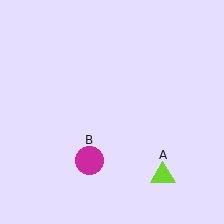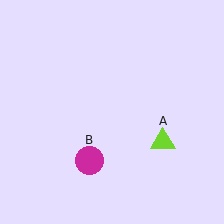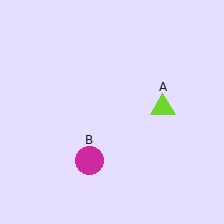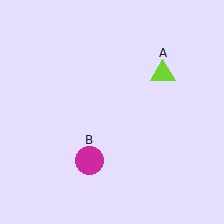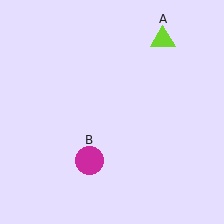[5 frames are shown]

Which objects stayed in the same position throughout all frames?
Magenta circle (object B) remained stationary.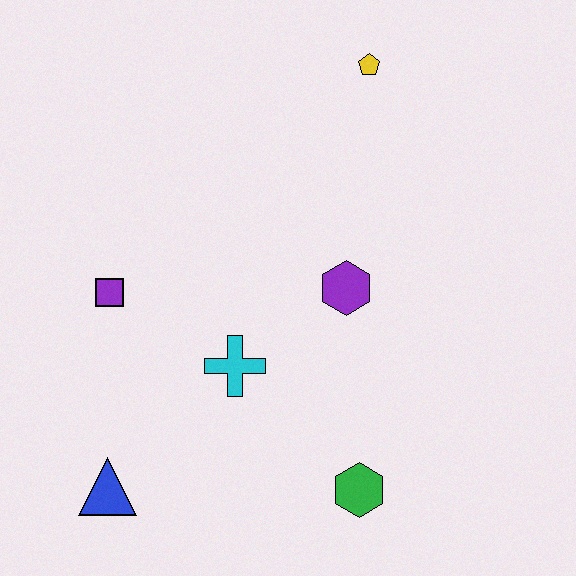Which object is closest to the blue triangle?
The cyan cross is closest to the blue triangle.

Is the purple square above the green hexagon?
Yes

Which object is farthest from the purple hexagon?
The blue triangle is farthest from the purple hexagon.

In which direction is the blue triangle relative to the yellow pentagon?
The blue triangle is below the yellow pentagon.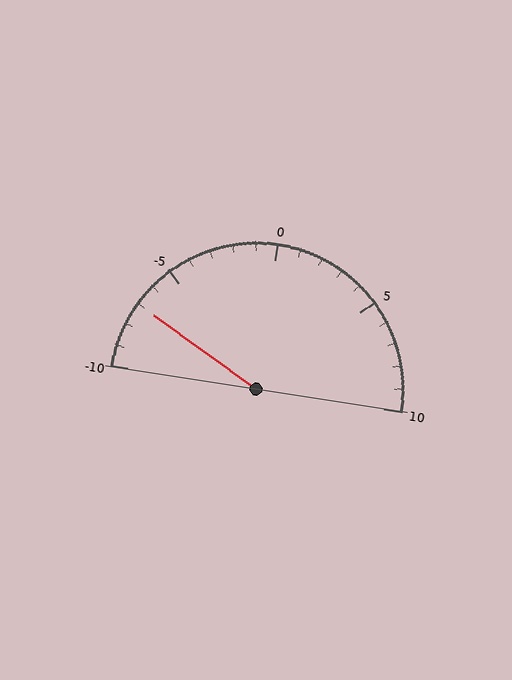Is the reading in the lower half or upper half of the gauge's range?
The reading is in the lower half of the range (-10 to 10).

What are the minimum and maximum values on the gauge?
The gauge ranges from -10 to 10.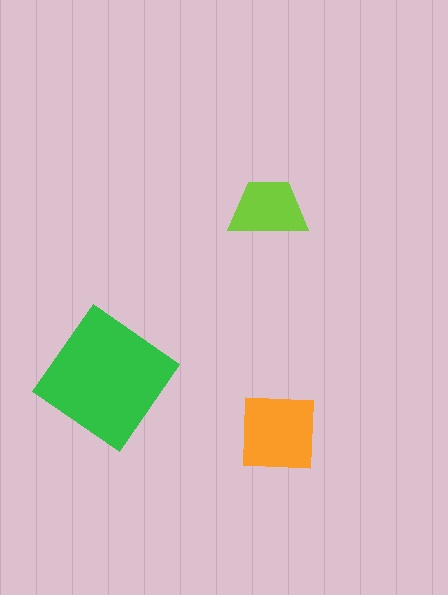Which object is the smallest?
The lime trapezoid.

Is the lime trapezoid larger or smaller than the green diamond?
Smaller.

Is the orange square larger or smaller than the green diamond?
Smaller.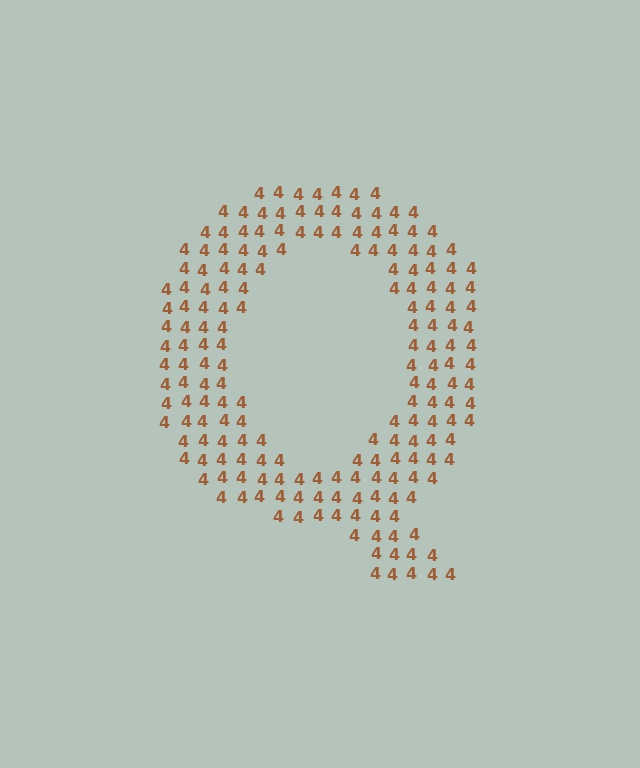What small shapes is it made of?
It is made of small digit 4's.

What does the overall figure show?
The overall figure shows the letter Q.